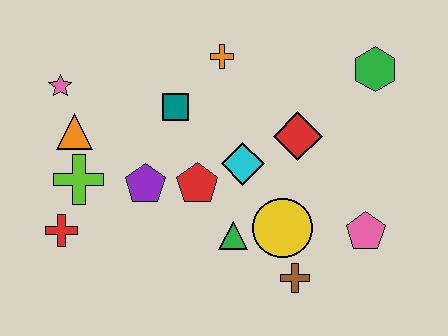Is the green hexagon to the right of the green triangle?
Yes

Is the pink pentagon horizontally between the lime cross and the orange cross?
No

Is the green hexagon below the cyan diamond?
No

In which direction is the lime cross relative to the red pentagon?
The lime cross is to the left of the red pentagon.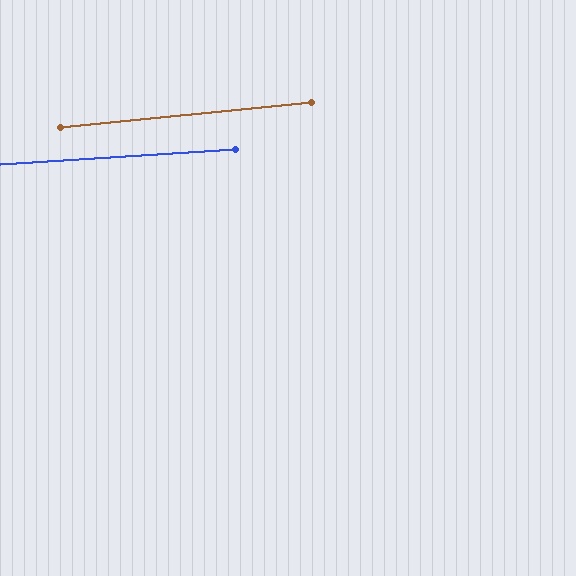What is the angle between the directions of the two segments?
Approximately 2 degrees.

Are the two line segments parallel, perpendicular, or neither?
Parallel — their directions differ by only 1.9°.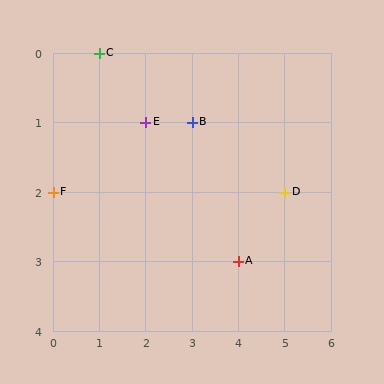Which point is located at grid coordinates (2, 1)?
Point E is at (2, 1).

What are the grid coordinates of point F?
Point F is at grid coordinates (0, 2).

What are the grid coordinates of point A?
Point A is at grid coordinates (4, 3).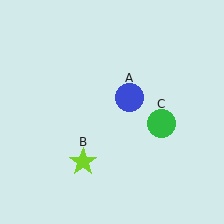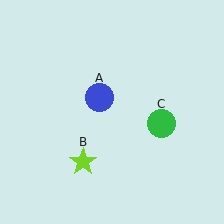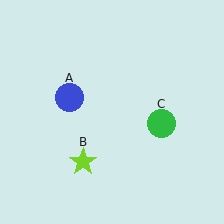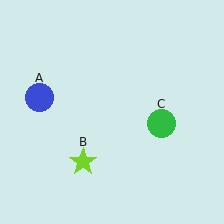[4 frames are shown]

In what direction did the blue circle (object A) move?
The blue circle (object A) moved left.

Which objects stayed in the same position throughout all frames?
Lime star (object B) and green circle (object C) remained stationary.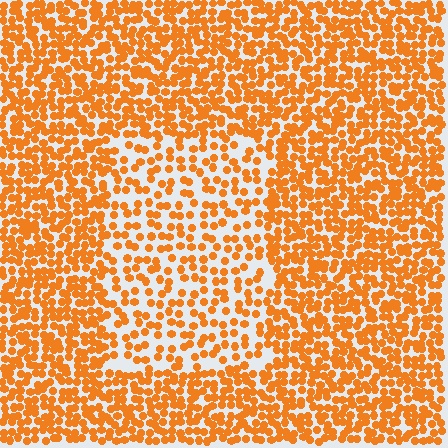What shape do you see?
I see a rectangle.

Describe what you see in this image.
The image contains small orange elements arranged at two different densities. A rectangle-shaped region is visible where the elements are less densely packed than the surrounding area.